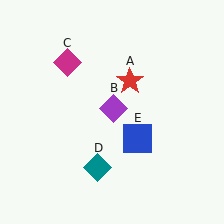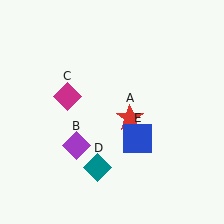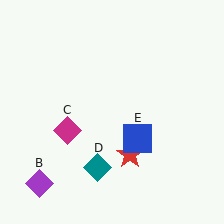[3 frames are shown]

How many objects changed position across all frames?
3 objects changed position: red star (object A), purple diamond (object B), magenta diamond (object C).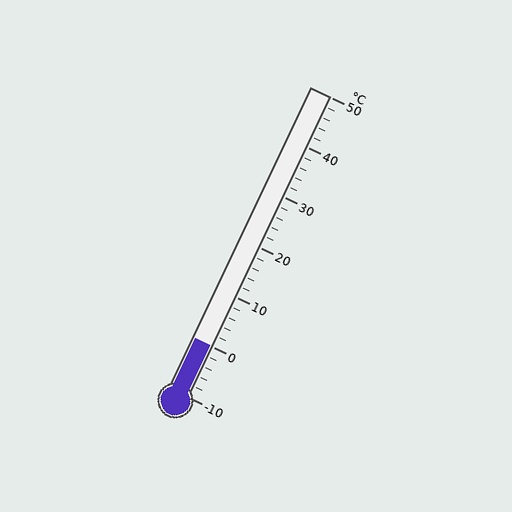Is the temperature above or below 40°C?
The temperature is below 40°C.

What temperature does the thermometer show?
The thermometer shows approximately 0°C.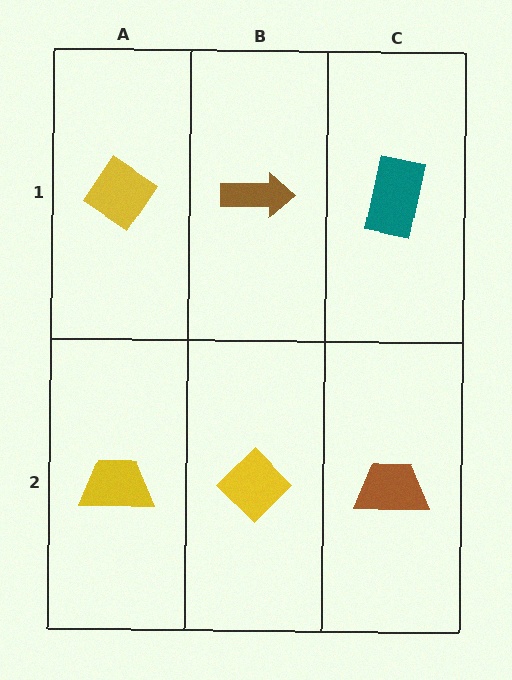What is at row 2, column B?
A yellow diamond.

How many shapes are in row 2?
3 shapes.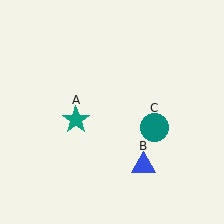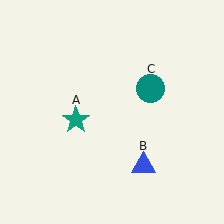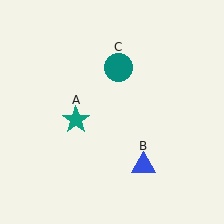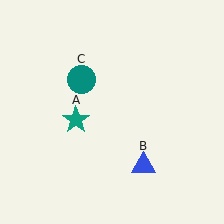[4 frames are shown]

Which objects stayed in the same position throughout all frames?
Teal star (object A) and blue triangle (object B) remained stationary.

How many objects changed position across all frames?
1 object changed position: teal circle (object C).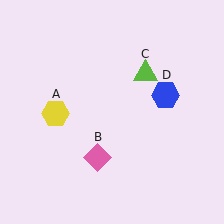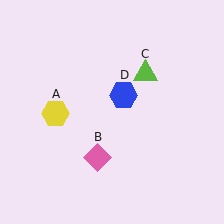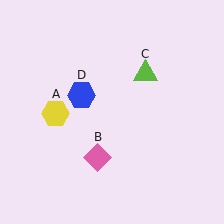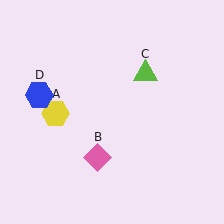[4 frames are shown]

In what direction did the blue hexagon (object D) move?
The blue hexagon (object D) moved left.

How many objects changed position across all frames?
1 object changed position: blue hexagon (object D).